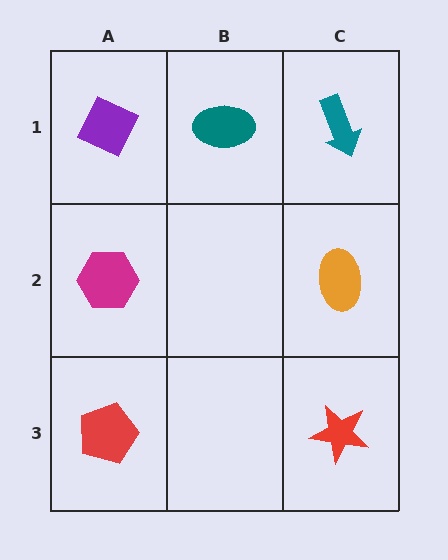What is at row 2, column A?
A magenta hexagon.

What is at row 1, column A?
A purple diamond.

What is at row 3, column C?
A red star.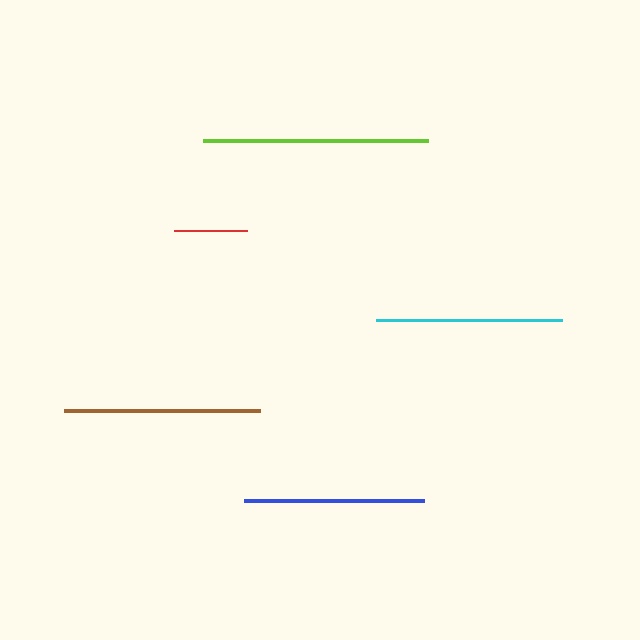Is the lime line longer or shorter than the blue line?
The lime line is longer than the blue line.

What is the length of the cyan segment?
The cyan segment is approximately 186 pixels long.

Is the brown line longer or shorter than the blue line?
The brown line is longer than the blue line.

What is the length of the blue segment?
The blue segment is approximately 180 pixels long.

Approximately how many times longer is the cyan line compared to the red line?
The cyan line is approximately 2.5 times the length of the red line.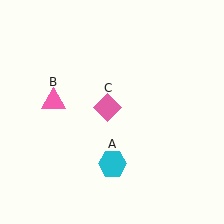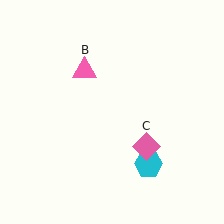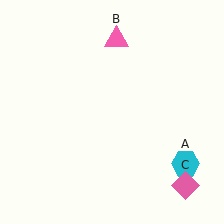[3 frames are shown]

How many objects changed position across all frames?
3 objects changed position: cyan hexagon (object A), pink triangle (object B), pink diamond (object C).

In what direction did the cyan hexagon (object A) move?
The cyan hexagon (object A) moved right.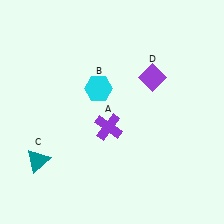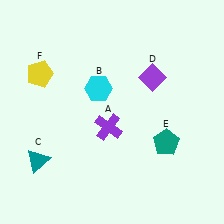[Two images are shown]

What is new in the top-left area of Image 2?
A yellow pentagon (F) was added in the top-left area of Image 2.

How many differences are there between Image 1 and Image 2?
There are 2 differences between the two images.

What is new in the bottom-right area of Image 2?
A teal pentagon (E) was added in the bottom-right area of Image 2.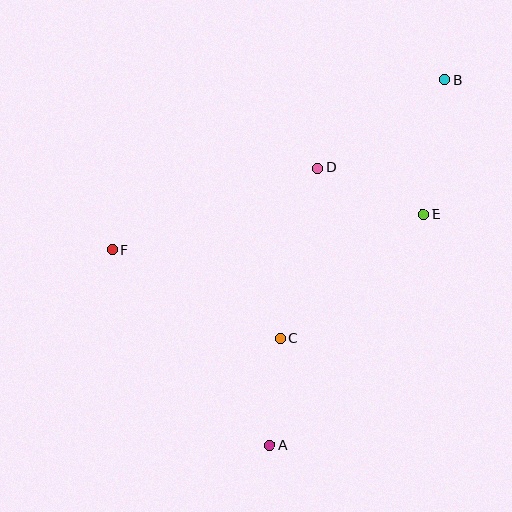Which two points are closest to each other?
Points A and C are closest to each other.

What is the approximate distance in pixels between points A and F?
The distance between A and F is approximately 251 pixels.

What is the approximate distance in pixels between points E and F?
The distance between E and F is approximately 314 pixels.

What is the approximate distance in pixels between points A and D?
The distance between A and D is approximately 281 pixels.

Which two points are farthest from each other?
Points A and B are farthest from each other.